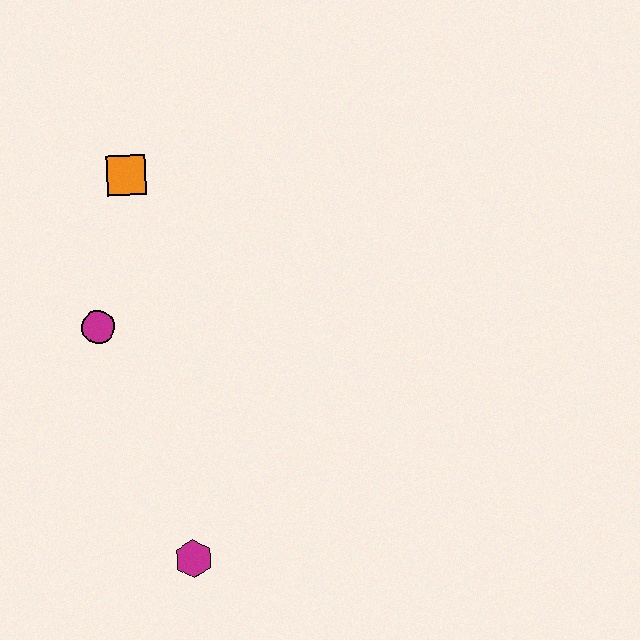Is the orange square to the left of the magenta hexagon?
Yes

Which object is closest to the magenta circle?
The orange square is closest to the magenta circle.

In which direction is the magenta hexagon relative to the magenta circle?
The magenta hexagon is below the magenta circle.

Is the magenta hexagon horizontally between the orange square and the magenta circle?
No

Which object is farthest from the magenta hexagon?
The orange square is farthest from the magenta hexagon.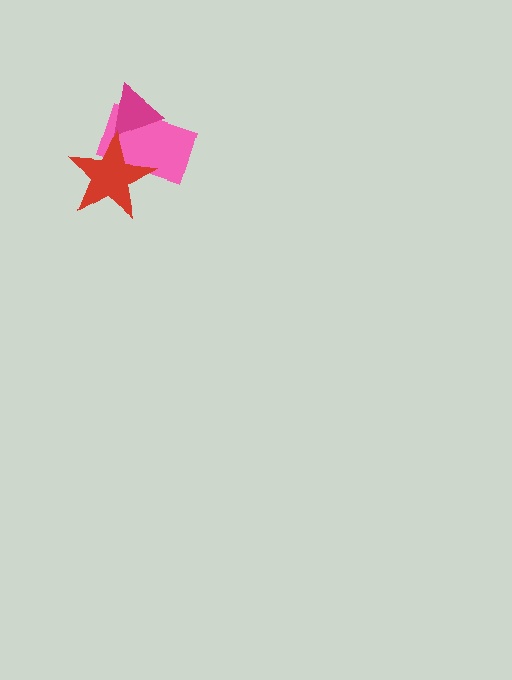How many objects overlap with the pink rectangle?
2 objects overlap with the pink rectangle.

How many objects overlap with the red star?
2 objects overlap with the red star.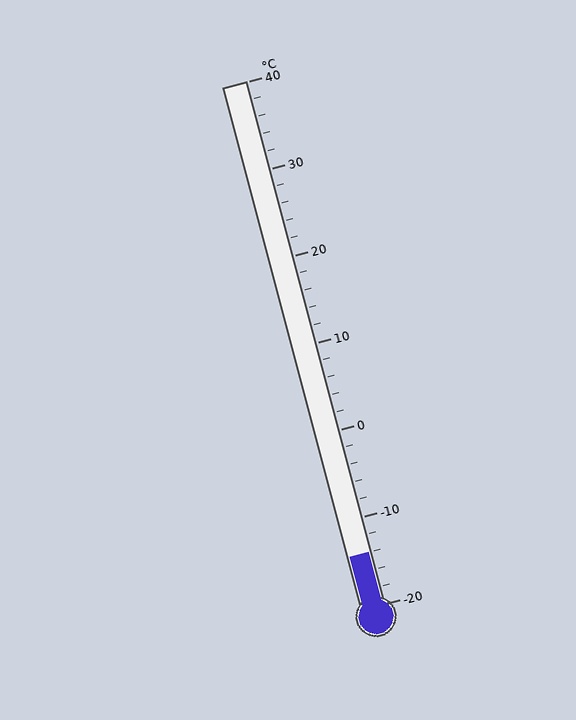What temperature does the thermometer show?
The thermometer shows approximately -14°C.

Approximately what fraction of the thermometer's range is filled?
The thermometer is filled to approximately 10% of its range.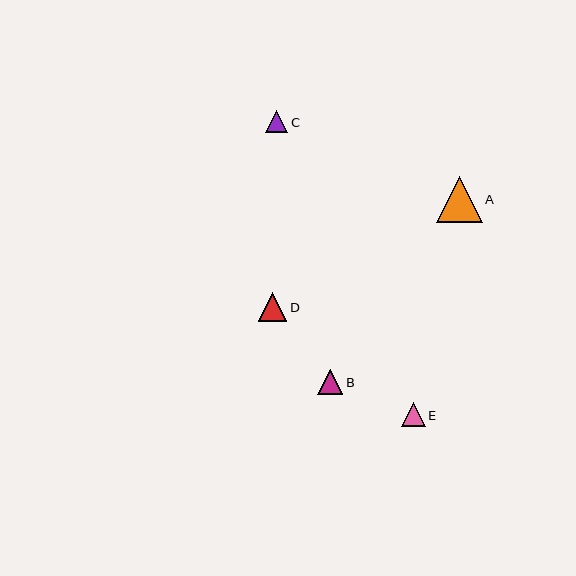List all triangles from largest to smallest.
From largest to smallest: A, D, B, E, C.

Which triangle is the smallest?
Triangle C is the smallest with a size of approximately 22 pixels.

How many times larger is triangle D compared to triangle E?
Triangle D is approximately 1.2 times the size of triangle E.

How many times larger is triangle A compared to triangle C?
Triangle A is approximately 2.1 times the size of triangle C.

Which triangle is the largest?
Triangle A is the largest with a size of approximately 46 pixels.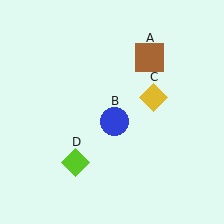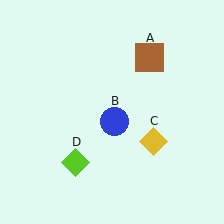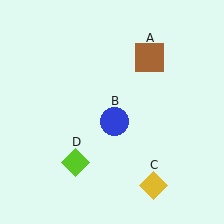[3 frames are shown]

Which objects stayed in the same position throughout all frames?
Brown square (object A) and blue circle (object B) and lime diamond (object D) remained stationary.